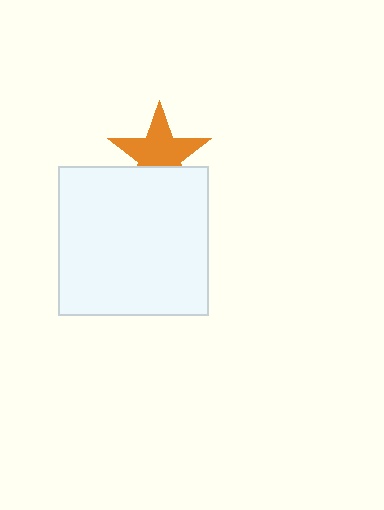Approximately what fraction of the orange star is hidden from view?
Roughly 32% of the orange star is hidden behind the white square.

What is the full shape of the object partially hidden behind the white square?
The partially hidden object is an orange star.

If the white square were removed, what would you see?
You would see the complete orange star.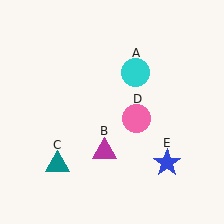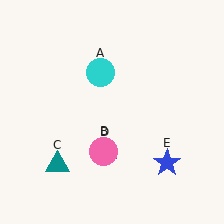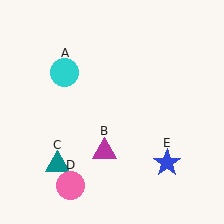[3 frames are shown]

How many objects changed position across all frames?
2 objects changed position: cyan circle (object A), pink circle (object D).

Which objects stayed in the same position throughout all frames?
Magenta triangle (object B) and teal triangle (object C) and blue star (object E) remained stationary.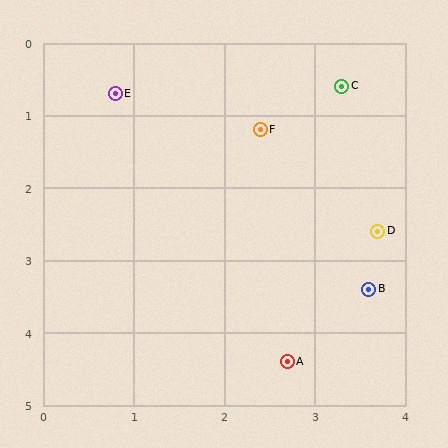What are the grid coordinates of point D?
Point D is at approximately (3.7, 2.6).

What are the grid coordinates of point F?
Point F is at approximately (2.4, 1.2).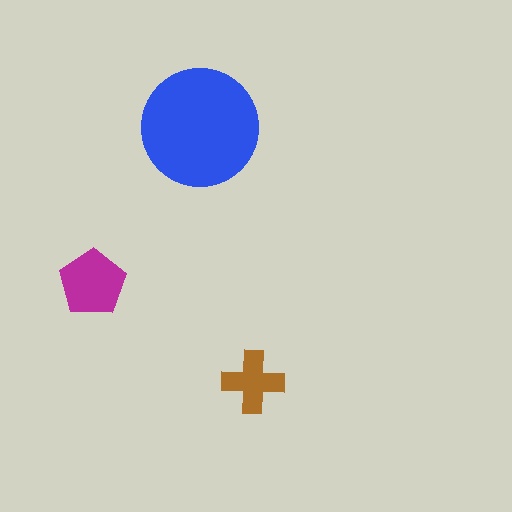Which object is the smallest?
The brown cross.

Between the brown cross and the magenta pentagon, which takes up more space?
The magenta pentagon.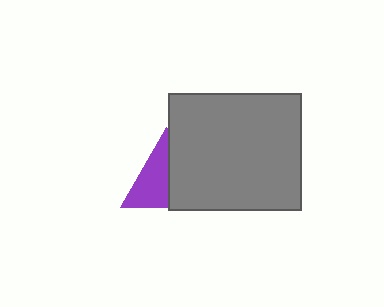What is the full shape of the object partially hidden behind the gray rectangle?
The partially hidden object is a purple triangle.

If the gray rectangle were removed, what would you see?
You would see the complete purple triangle.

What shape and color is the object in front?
The object in front is a gray rectangle.